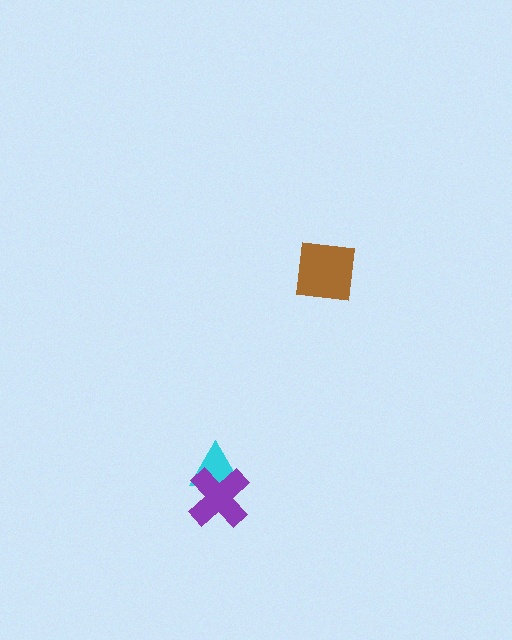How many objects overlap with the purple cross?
1 object overlaps with the purple cross.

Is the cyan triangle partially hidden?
Yes, it is partially covered by another shape.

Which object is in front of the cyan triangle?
The purple cross is in front of the cyan triangle.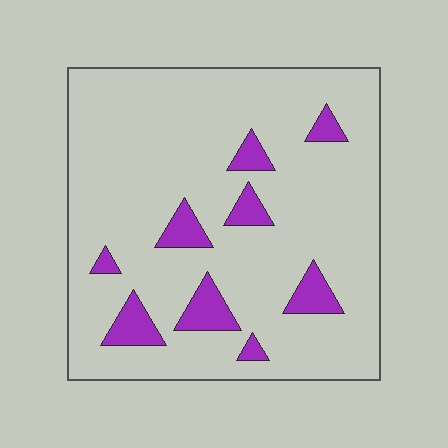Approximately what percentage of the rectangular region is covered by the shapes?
Approximately 10%.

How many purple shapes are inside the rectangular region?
9.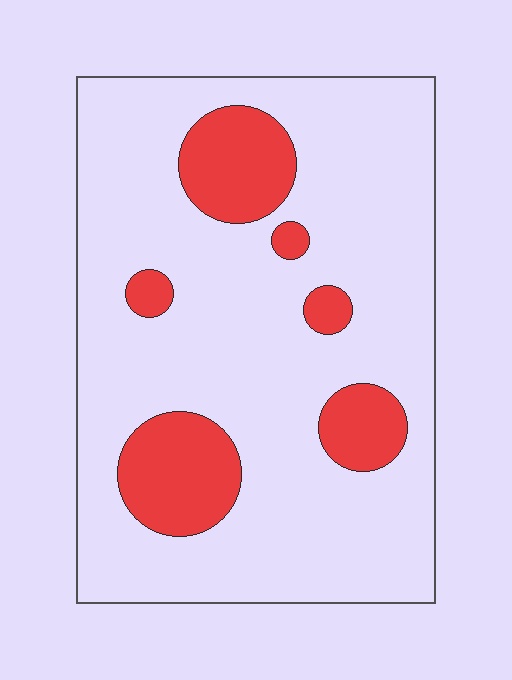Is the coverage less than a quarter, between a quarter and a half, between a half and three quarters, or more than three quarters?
Less than a quarter.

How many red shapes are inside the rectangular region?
6.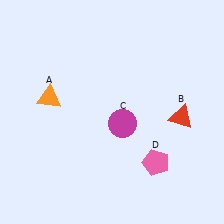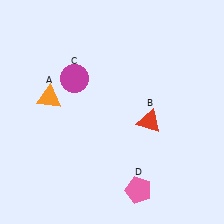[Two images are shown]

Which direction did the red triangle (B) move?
The red triangle (B) moved left.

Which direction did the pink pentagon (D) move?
The pink pentagon (D) moved down.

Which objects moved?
The objects that moved are: the red triangle (B), the magenta circle (C), the pink pentagon (D).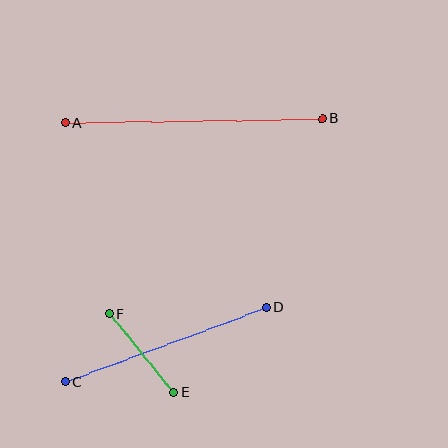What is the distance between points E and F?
The distance is approximately 102 pixels.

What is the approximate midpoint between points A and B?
The midpoint is at approximately (194, 121) pixels.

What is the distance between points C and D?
The distance is approximately 214 pixels.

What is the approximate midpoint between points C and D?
The midpoint is at approximately (166, 345) pixels.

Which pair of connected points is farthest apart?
Points A and B are farthest apart.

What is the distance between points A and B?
The distance is approximately 257 pixels.